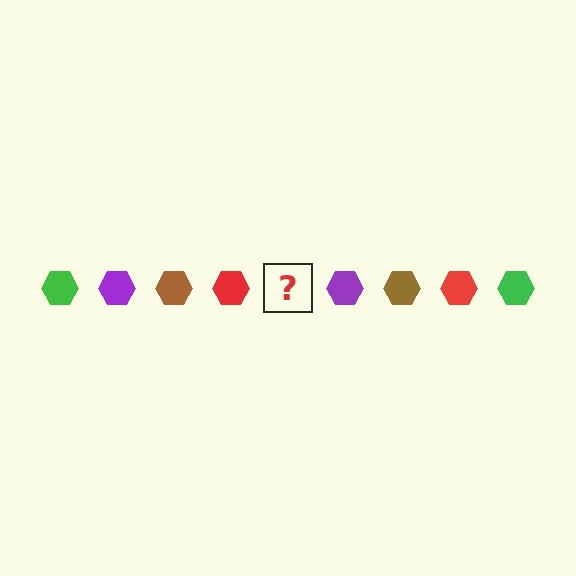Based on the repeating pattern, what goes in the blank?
The blank should be a green hexagon.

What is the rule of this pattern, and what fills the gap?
The rule is that the pattern cycles through green, purple, brown, red hexagons. The gap should be filled with a green hexagon.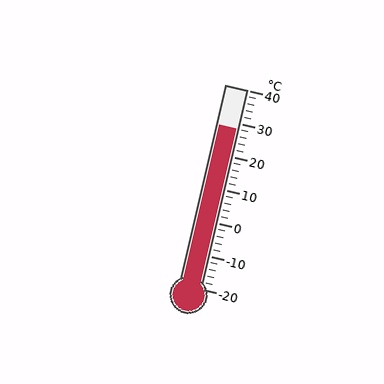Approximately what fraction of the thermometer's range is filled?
The thermometer is filled to approximately 80% of its range.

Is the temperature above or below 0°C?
The temperature is above 0°C.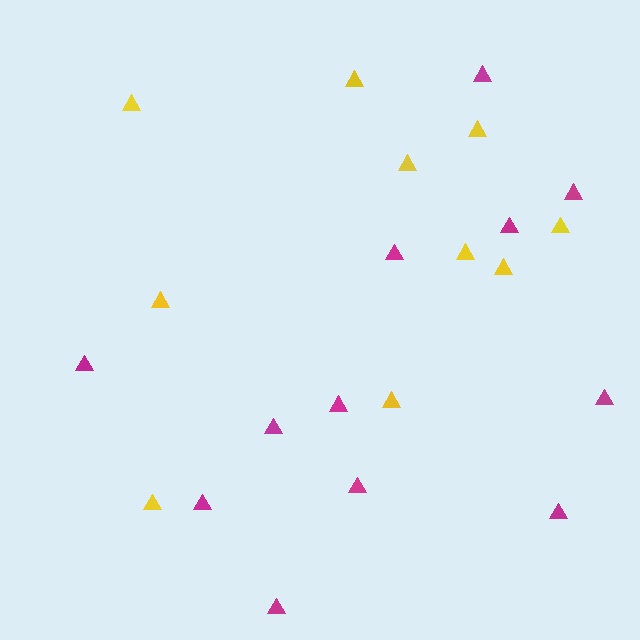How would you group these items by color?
There are 2 groups: one group of yellow triangles (10) and one group of magenta triangles (12).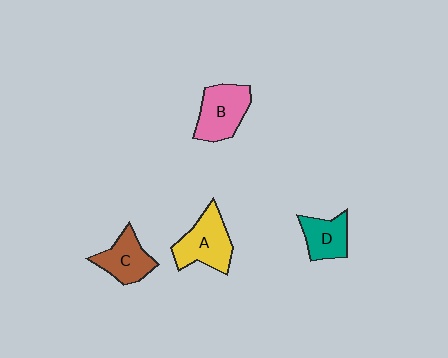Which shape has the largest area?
Shape A (yellow).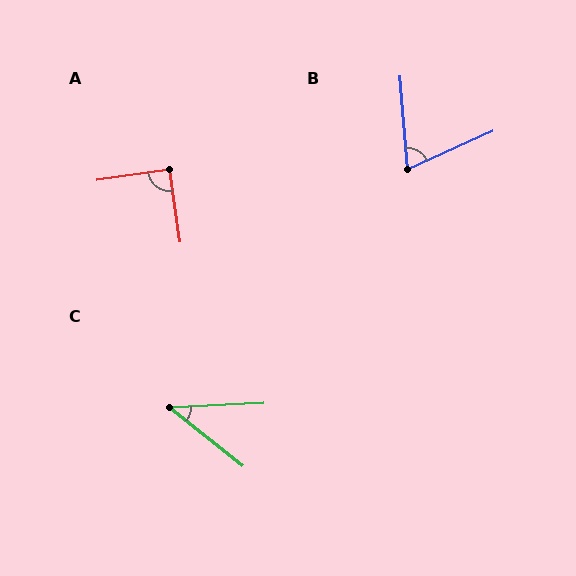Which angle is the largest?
A, at approximately 90 degrees.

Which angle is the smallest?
C, at approximately 42 degrees.